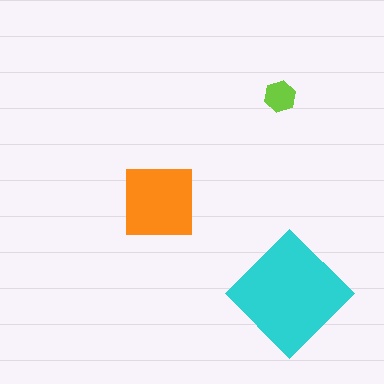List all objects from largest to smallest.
The cyan diamond, the orange square, the lime hexagon.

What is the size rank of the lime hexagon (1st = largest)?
3rd.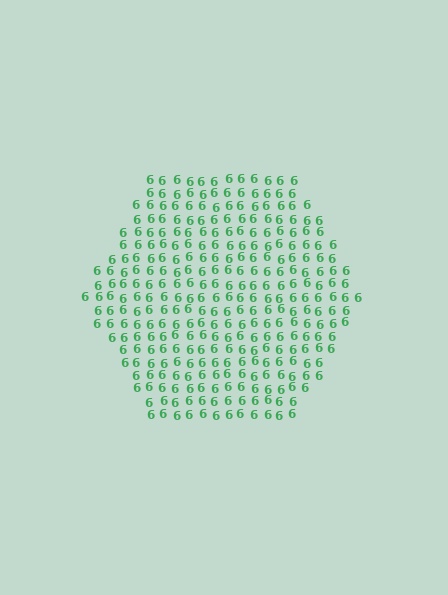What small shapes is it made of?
It is made of small digit 6's.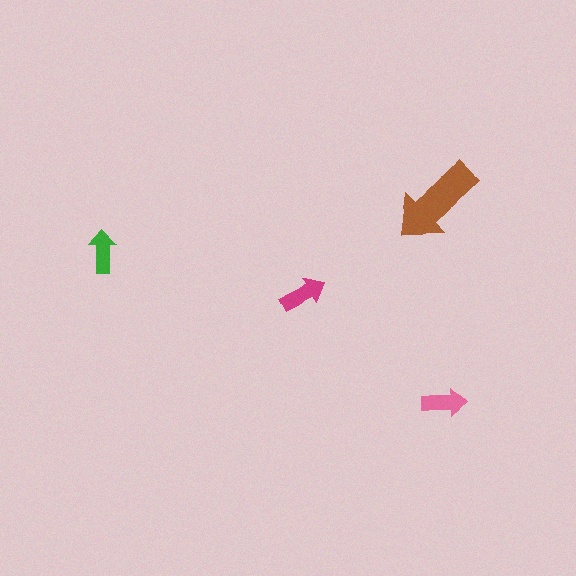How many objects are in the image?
There are 4 objects in the image.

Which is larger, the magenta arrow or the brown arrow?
The brown one.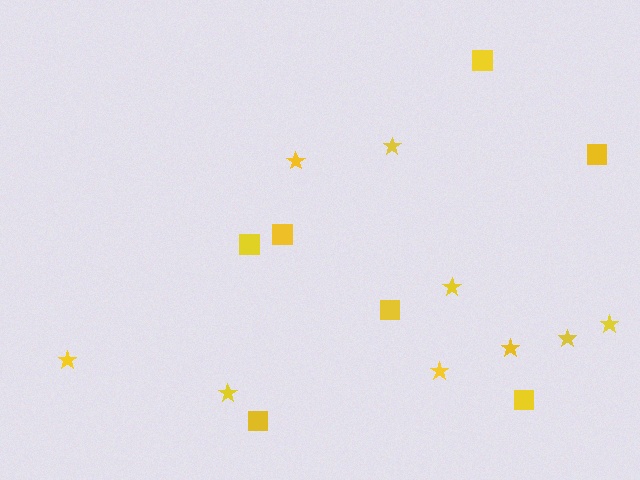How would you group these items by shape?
There are 2 groups: one group of squares (7) and one group of stars (9).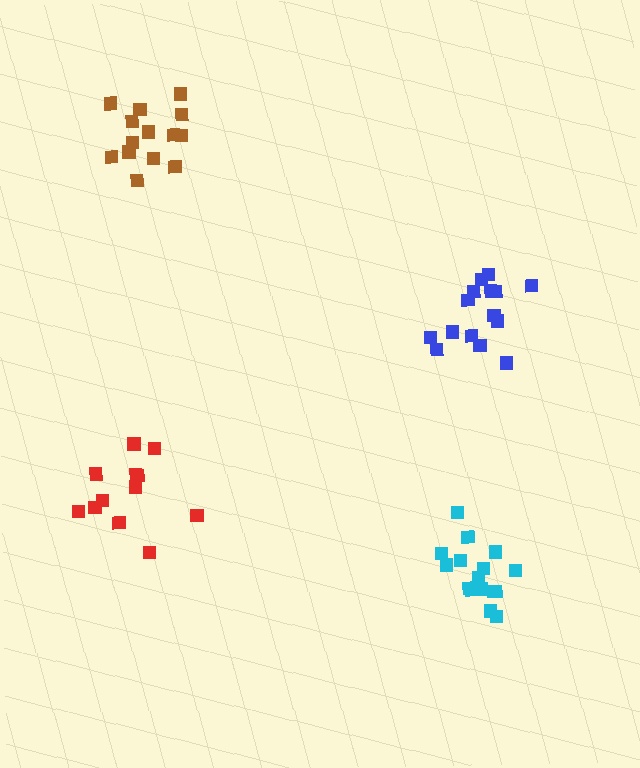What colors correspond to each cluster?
The clusters are colored: blue, cyan, brown, red.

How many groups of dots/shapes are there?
There are 4 groups.